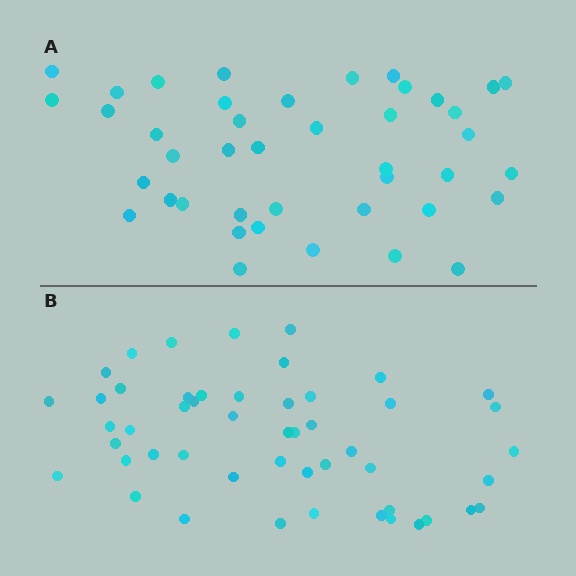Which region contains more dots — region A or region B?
Region B (the bottom region) has more dots.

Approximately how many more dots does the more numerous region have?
Region B has roughly 8 or so more dots than region A.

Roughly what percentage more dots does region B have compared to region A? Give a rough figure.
About 20% more.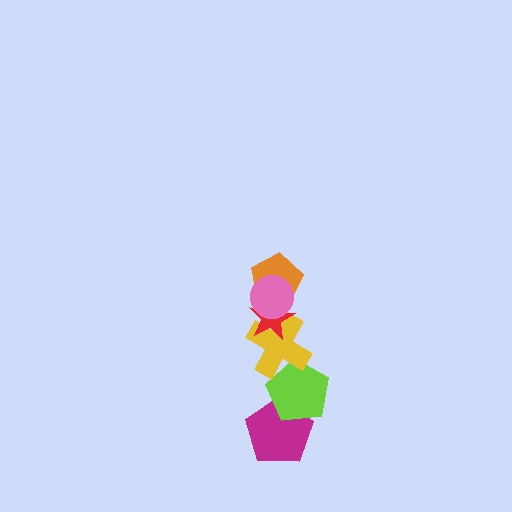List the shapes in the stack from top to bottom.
From top to bottom: the pink circle, the orange pentagon, the red star, the yellow cross, the lime pentagon, the magenta pentagon.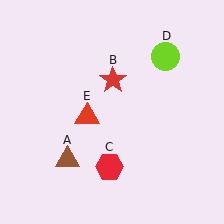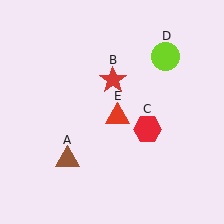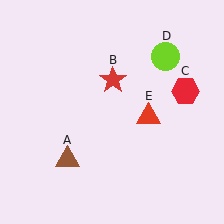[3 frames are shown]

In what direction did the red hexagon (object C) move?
The red hexagon (object C) moved up and to the right.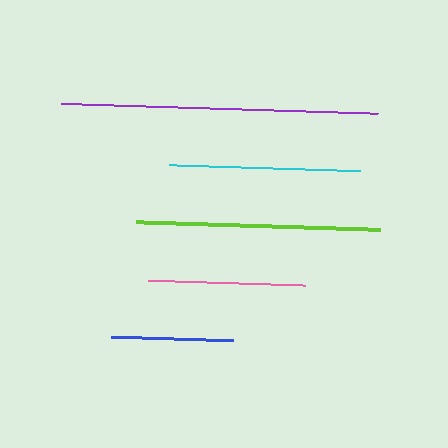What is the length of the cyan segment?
The cyan segment is approximately 191 pixels long.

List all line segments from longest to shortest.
From longest to shortest: purple, lime, cyan, pink, blue.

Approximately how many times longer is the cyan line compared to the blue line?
The cyan line is approximately 1.6 times the length of the blue line.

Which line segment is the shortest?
The blue line is the shortest at approximately 122 pixels.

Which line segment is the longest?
The purple line is the longest at approximately 317 pixels.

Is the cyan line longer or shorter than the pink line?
The cyan line is longer than the pink line.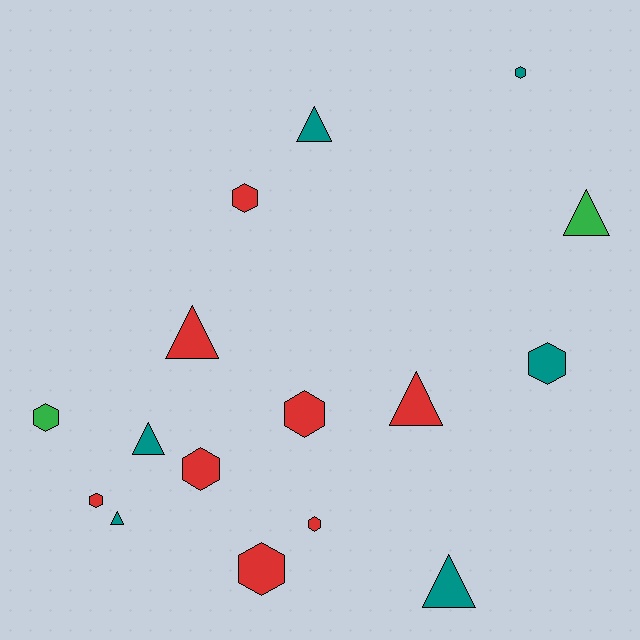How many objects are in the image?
There are 16 objects.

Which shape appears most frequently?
Hexagon, with 9 objects.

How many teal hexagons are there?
There are 2 teal hexagons.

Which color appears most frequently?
Red, with 8 objects.